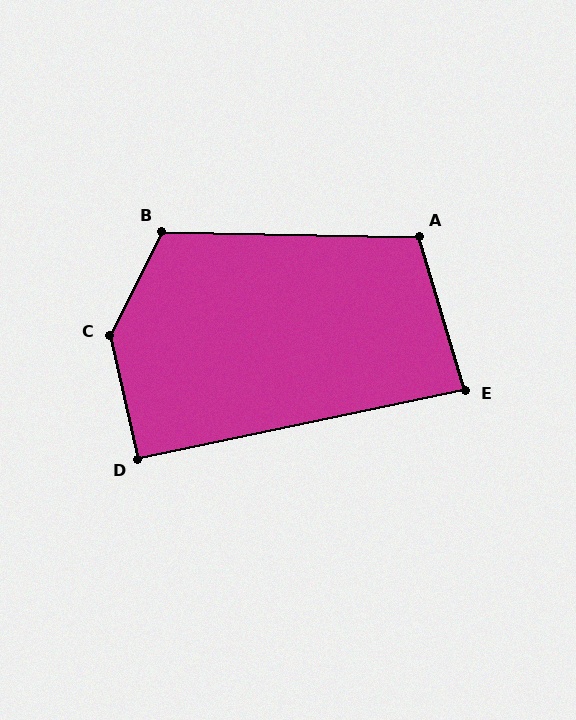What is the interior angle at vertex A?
Approximately 108 degrees (obtuse).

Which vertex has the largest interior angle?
C, at approximately 141 degrees.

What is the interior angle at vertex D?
Approximately 91 degrees (approximately right).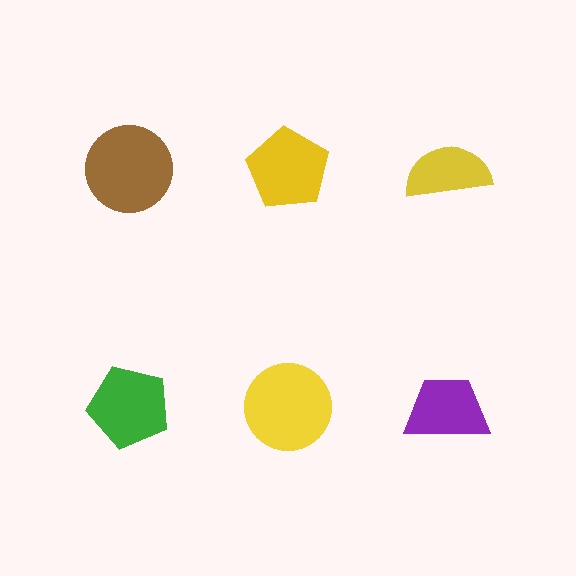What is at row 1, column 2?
A yellow pentagon.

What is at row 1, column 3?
A yellow semicircle.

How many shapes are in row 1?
3 shapes.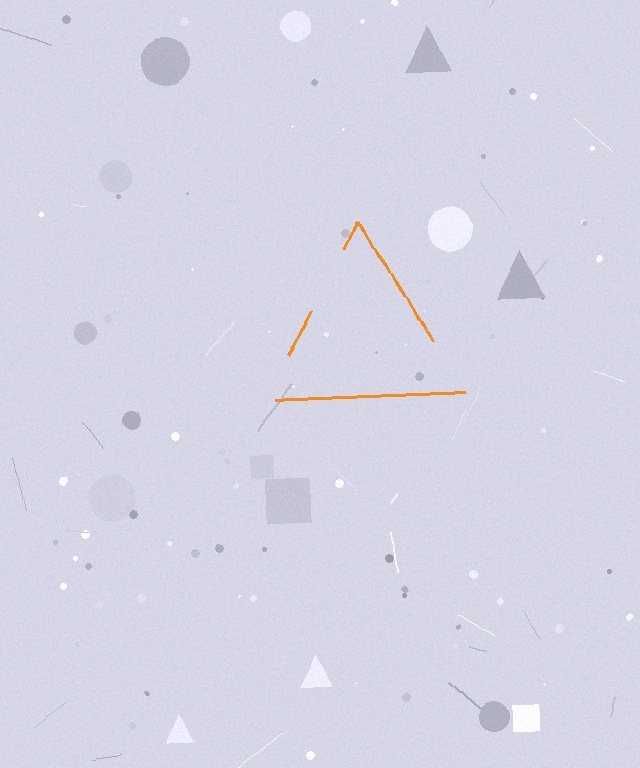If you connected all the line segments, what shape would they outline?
They would outline a triangle.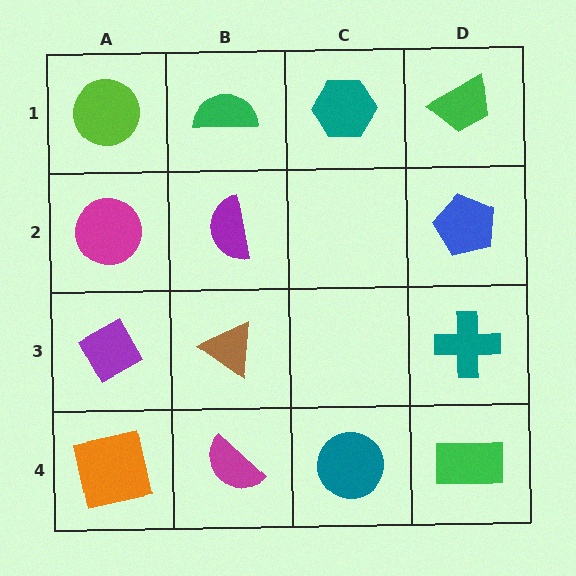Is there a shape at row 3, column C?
No, that cell is empty.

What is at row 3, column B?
A brown triangle.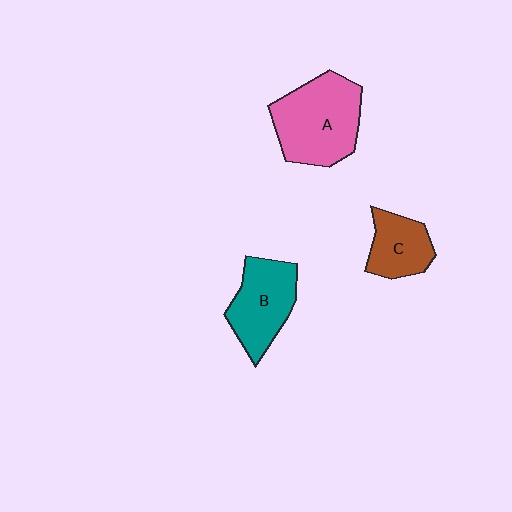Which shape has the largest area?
Shape A (pink).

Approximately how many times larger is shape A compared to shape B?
Approximately 1.3 times.